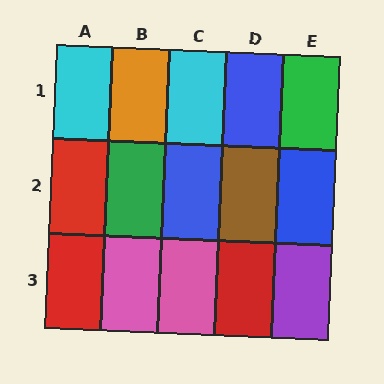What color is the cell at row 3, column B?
Pink.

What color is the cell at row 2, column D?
Brown.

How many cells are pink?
2 cells are pink.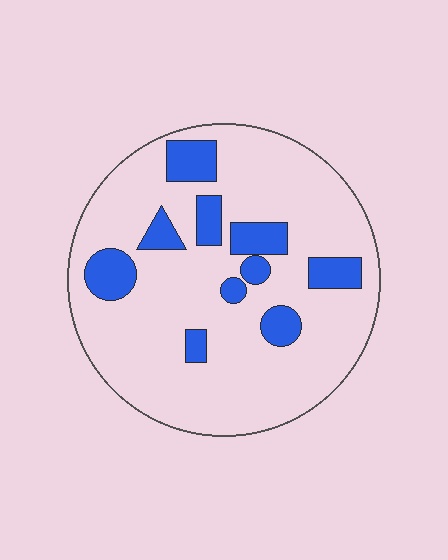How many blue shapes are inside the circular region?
10.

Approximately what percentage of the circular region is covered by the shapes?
Approximately 20%.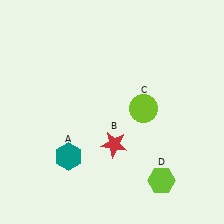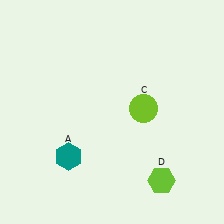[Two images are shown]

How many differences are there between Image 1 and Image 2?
There is 1 difference between the two images.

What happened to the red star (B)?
The red star (B) was removed in Image 2. It was in the bottom-right area of Image 1.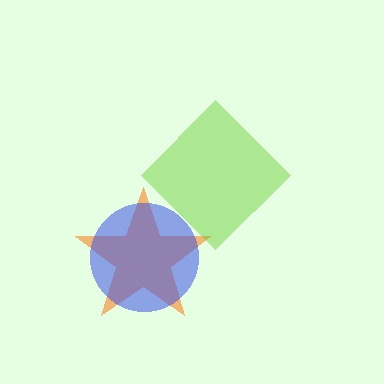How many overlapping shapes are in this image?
There are 3 overlapping shapes in the image.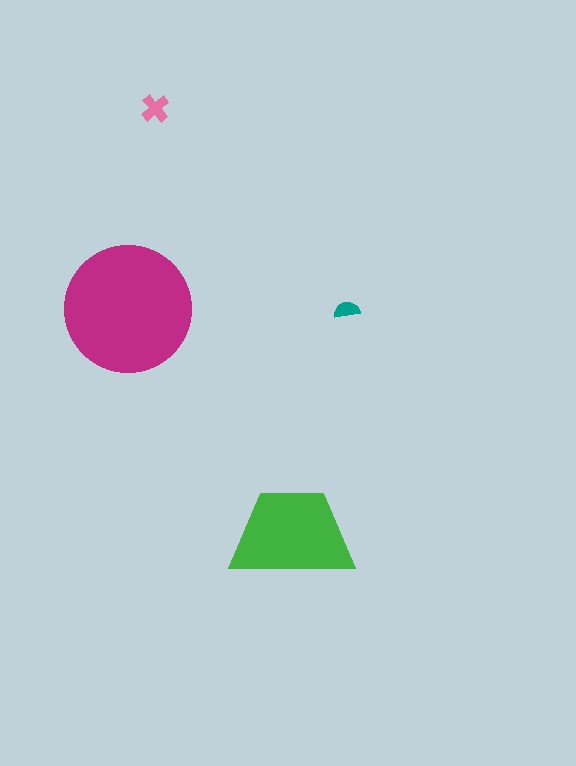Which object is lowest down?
The green trapezoid is bottommost.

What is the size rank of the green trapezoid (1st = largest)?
2nd.